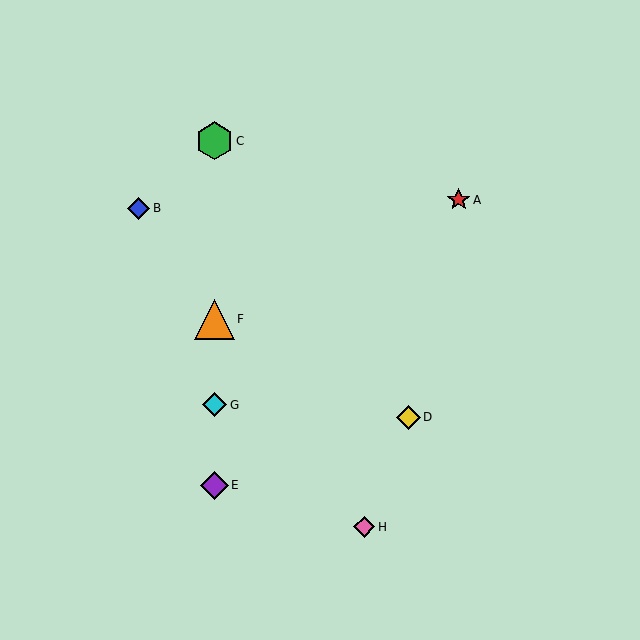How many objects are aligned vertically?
4 objects (C, E, F, G) are aligned vertically.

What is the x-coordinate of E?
Object E is at x≈215.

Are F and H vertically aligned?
No, F is at x≈215 and H is at x≈364.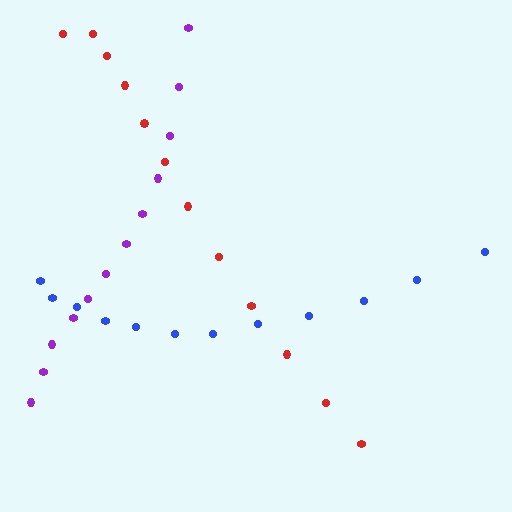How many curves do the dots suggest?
There are 3 distinct paths.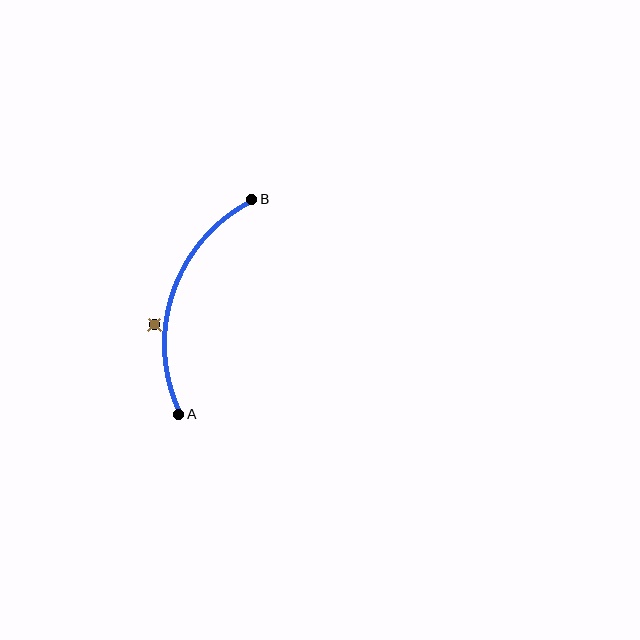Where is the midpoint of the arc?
The arc midpoint is the point on the curve farthest from the straight line joining A and B. It sits to the left of that line.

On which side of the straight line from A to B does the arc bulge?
The arc bulges to the left of the straight line connecting A and B.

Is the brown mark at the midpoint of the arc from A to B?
No — the brown mark does not lie on the arc at all. It sits slightly outside the curve.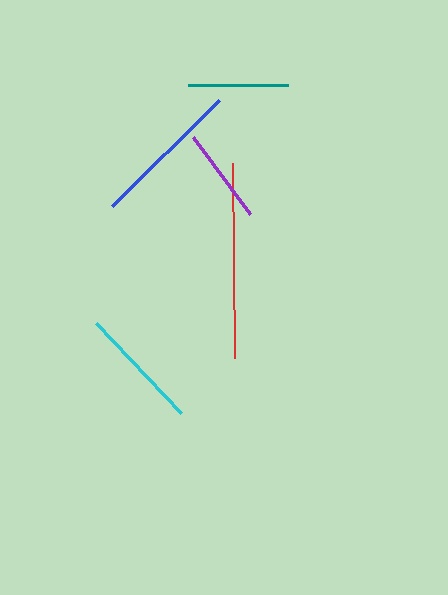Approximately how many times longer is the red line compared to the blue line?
The red line is approximately 1.3 times the length of the blue line.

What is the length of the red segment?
The red segment is approximately 195 pixels long.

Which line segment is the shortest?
The purple line is the shortest at approximately 96 pixels.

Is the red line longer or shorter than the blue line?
The red line is longer than the blue line.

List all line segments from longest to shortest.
From longest to shortest: red, blue, cyan, teal, purple.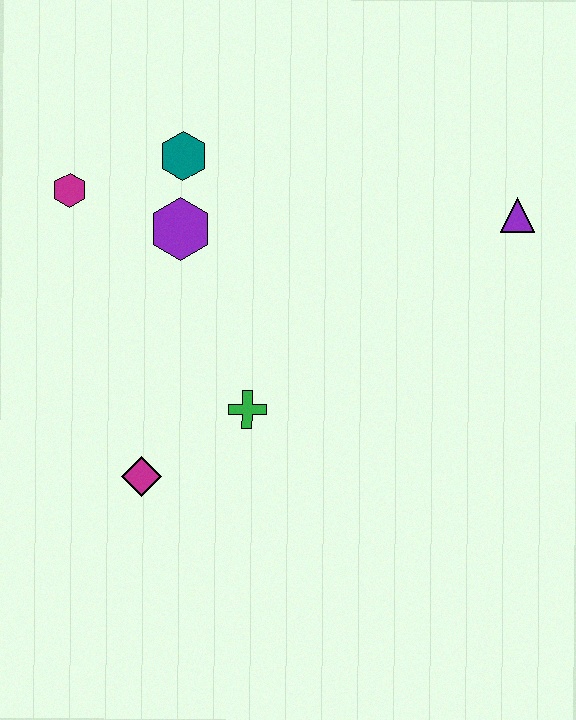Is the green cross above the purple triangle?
No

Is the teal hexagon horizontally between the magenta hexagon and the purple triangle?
Yes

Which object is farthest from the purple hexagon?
The purple triangle is farthest from the purple hexagon.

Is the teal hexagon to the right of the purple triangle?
No